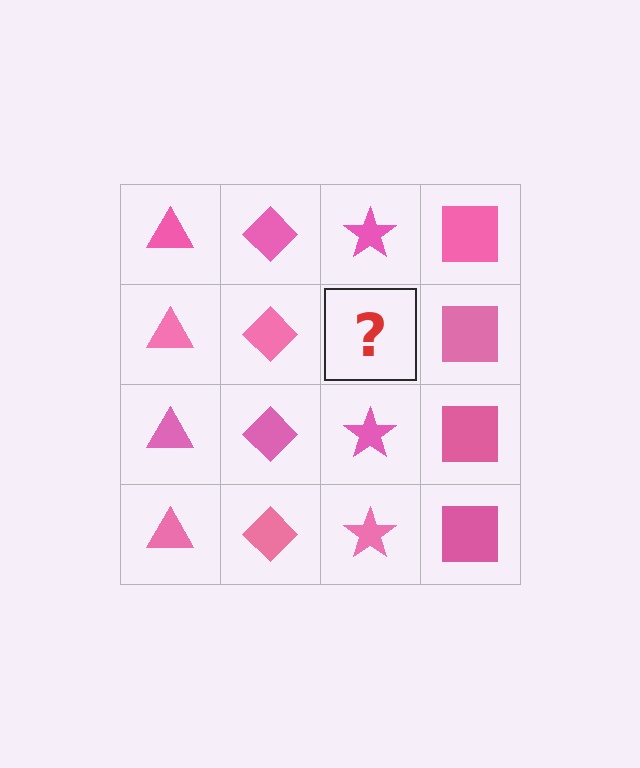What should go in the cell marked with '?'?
The missing cell should contain a pink star.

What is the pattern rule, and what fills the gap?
The rule is that each column has a consistent shape. The gap should be filled with a pink star.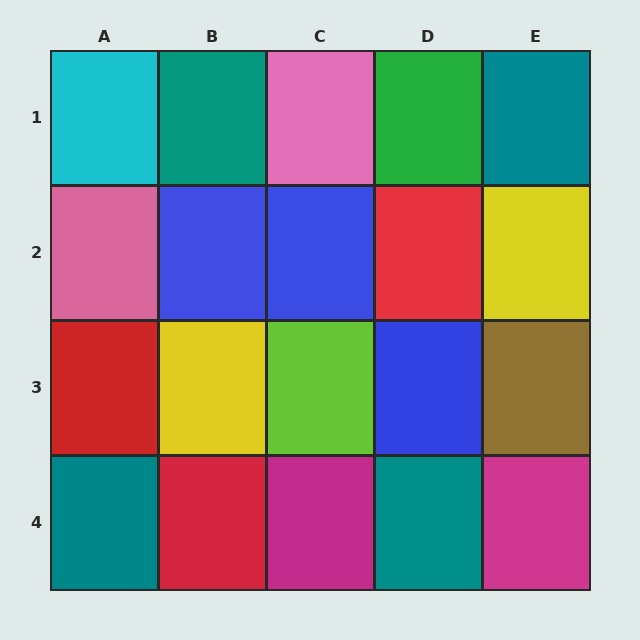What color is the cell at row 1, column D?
Green.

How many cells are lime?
1 cell is lime.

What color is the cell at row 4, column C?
Magenta.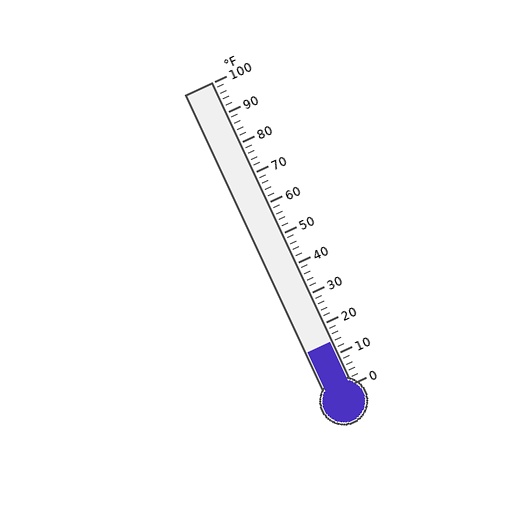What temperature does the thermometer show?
The thermometer shows approximately 14°F.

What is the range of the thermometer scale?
The thermometer scale ranges from 0°F to 100°F.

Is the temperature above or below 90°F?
The temperature is below 90°F.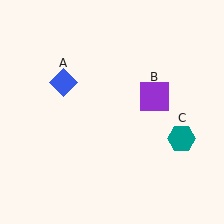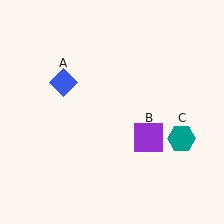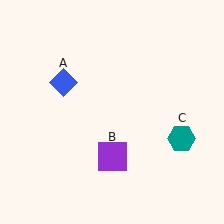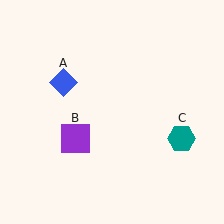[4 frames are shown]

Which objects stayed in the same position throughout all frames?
Blue diamond (object A) and teal hexagon (object C) remained stationary.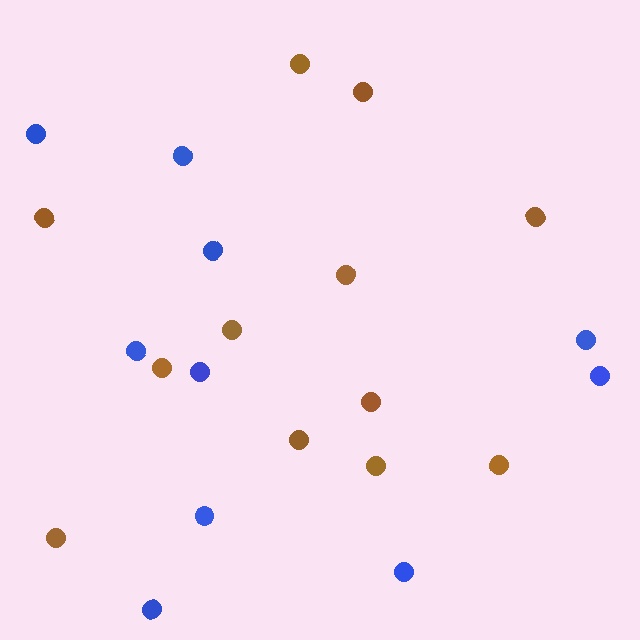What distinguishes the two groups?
There are 2 groups: one group of brown circles (12) and one group of blue circles (10).